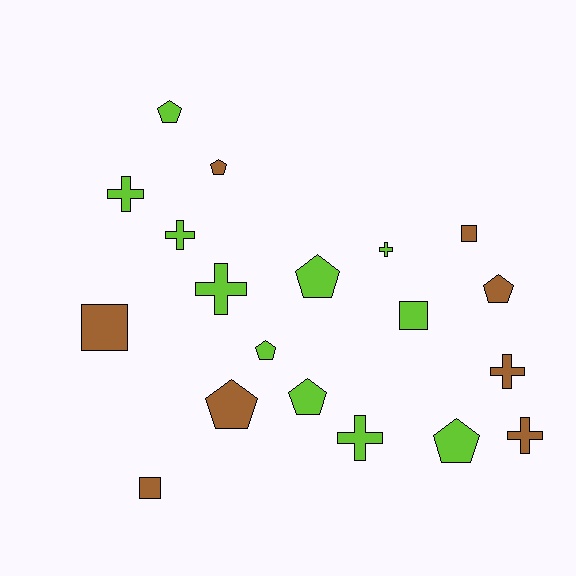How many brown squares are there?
There are 3 brown squares.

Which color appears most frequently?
Lime, with 11 objects.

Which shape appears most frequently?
Pentagon, with 8 objects.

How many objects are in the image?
There are 19 objects.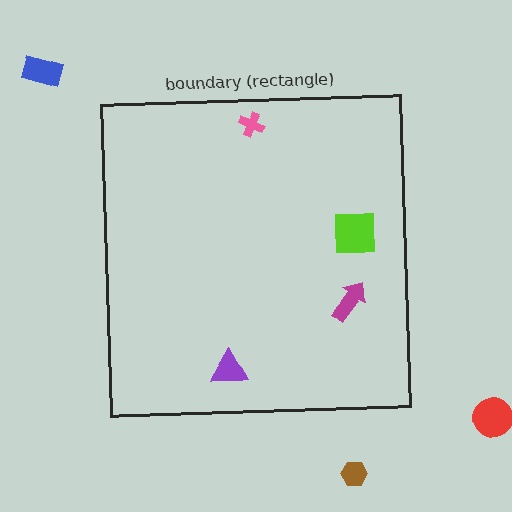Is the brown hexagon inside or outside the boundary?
Outside.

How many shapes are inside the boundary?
4 inside, 3 outside.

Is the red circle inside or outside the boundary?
Outside.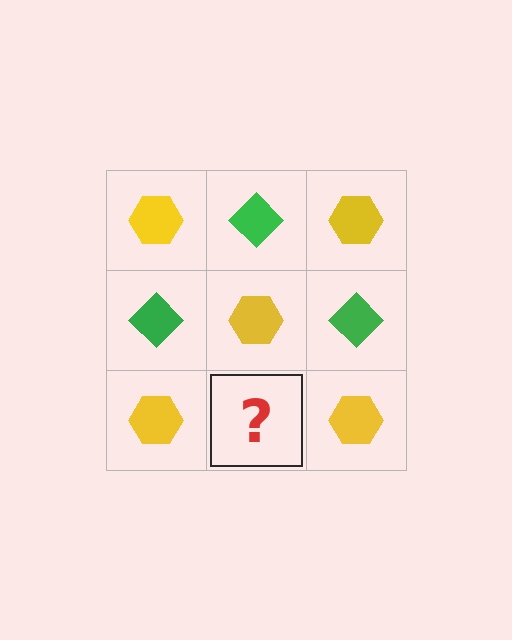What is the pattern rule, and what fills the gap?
The rule is that it alternates yellow hexagon and green diamond in a checkerboard pattern. The gap should be filled with a green diamond.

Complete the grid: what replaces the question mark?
The question mark should be replaced with a green diamond.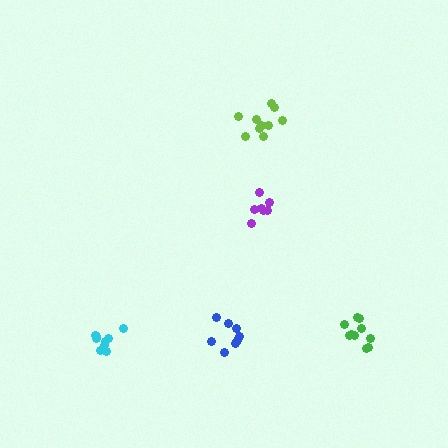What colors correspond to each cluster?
The clusters are colored: green, purple, cyan, blue, lime.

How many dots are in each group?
Group 1: 12 dots, Group 2: 7 dots, Group 3: 9 dots, Group 4: 8 dots, Group 5: 10 dots (46 total).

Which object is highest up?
The lime cluster is topmost.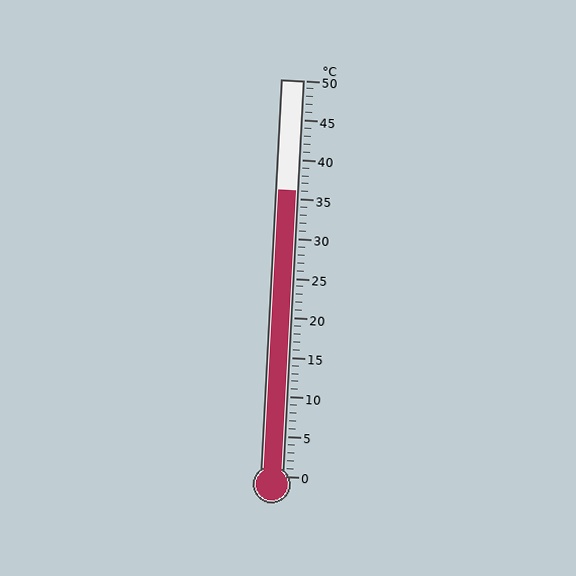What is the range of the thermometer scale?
The thermometer scale ranges from 0°C to 50°C.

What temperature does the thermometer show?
The thermometer shows approximately 36°C.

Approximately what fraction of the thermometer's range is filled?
The thermometer is filled to approximately 70% of its range.